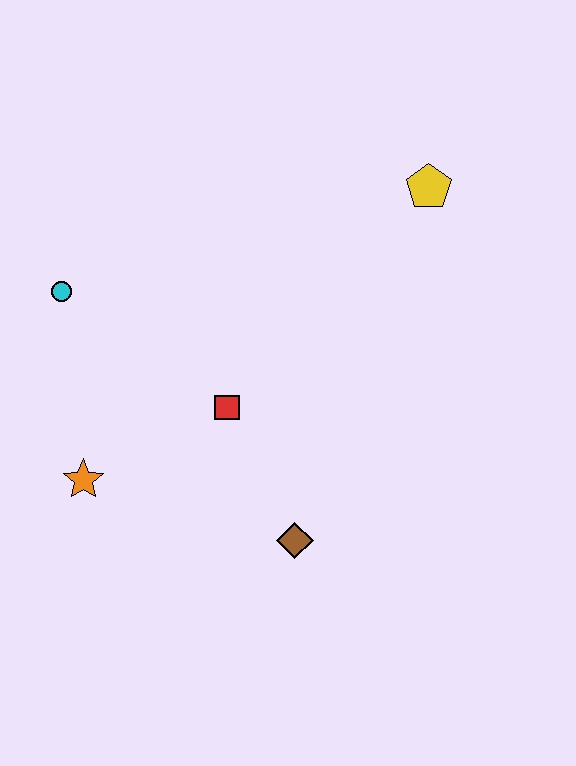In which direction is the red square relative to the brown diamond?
The red square is above the brown diamond.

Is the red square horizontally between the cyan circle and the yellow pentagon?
Yes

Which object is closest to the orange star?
The red square is closest to the orange star.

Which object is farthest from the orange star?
The yellow pentagon is farthest from the orange star.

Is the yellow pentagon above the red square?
Yes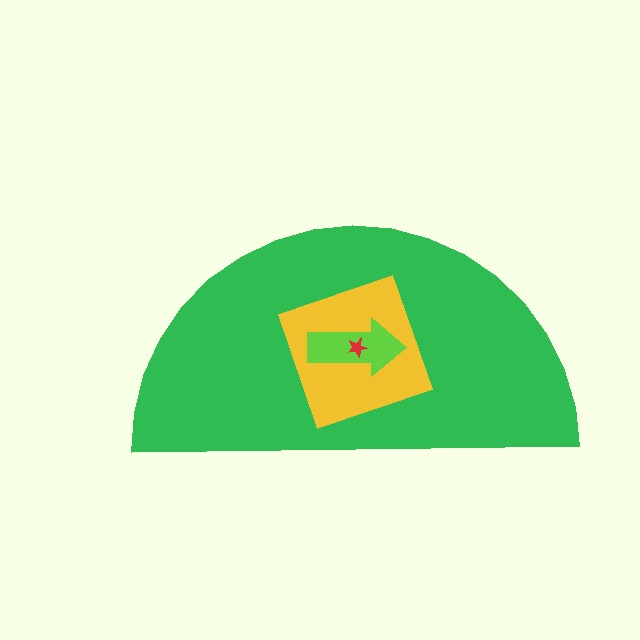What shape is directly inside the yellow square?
The lime arrow.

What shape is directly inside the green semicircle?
The yellow square.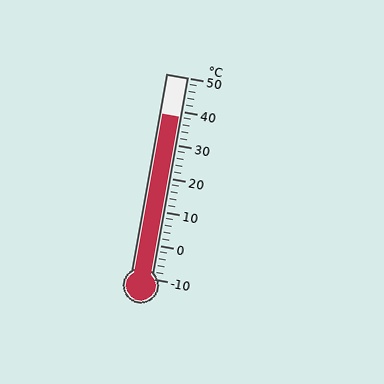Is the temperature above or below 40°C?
The temperature is below 40°C.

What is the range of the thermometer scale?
The thermometer scale ranges from -10°C to 50°C.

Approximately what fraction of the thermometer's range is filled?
The thermometer is filled to approximately 80% of its range.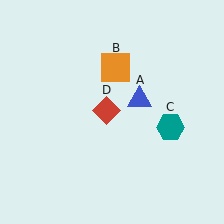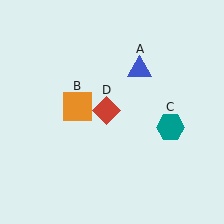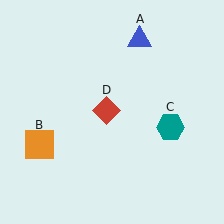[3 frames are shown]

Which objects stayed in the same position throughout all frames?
Teal hexagon (object C) and red diamond (object D) remained stationary.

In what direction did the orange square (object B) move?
The orange square (object B) moved down and to the left.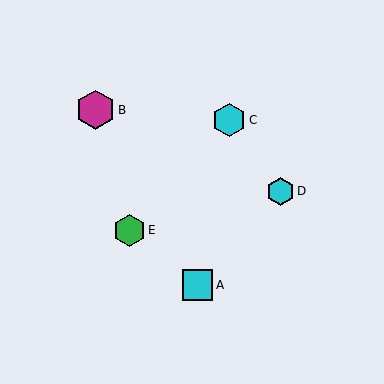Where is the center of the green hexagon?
The center of the green hexagon is at (129, 230).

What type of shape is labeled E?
Shape E is a green hexagon.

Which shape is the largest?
The magenta hexagon (labeled B) is the largest.